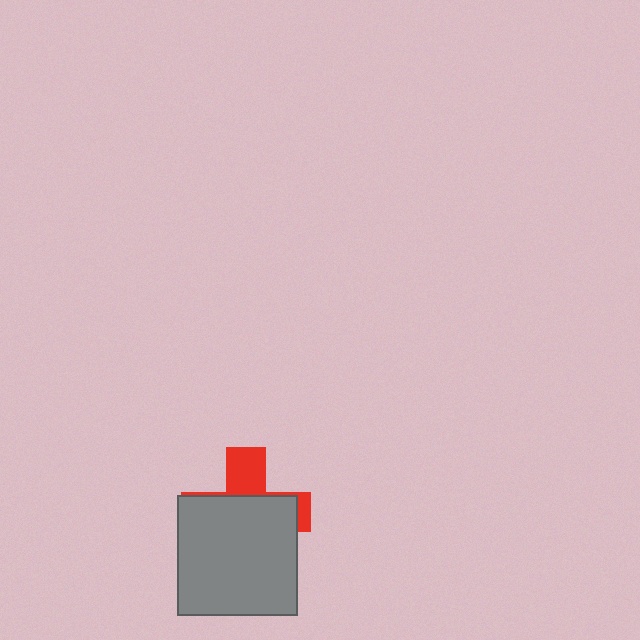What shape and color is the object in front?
The object in front is a gray square.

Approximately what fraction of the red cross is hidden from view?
Roughly 68% of the red cross is hidden behind the gray square.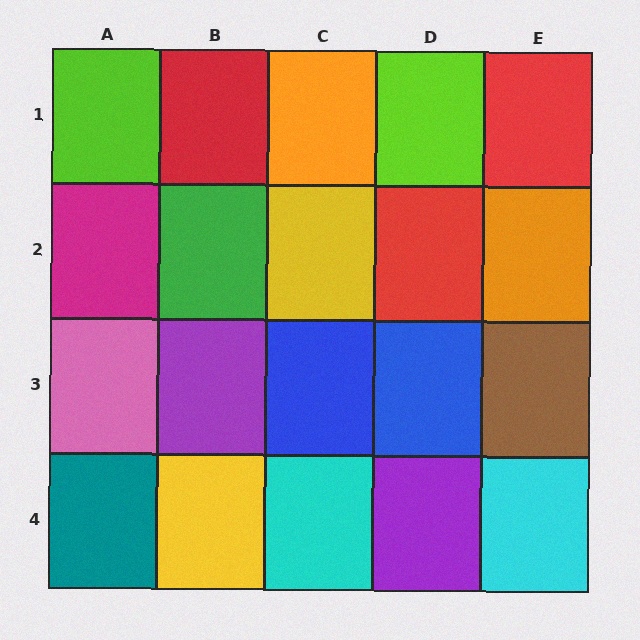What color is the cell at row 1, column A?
Lime.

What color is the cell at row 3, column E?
Brown.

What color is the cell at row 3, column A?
Pink.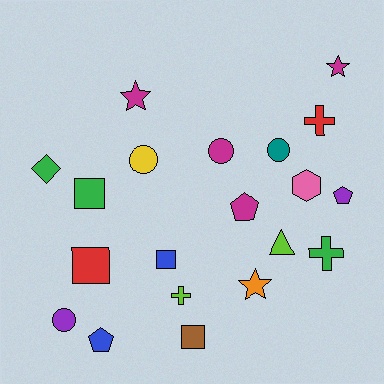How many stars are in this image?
There are 3 stars.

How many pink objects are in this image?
There is 1 pink object.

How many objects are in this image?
There are 20 objects.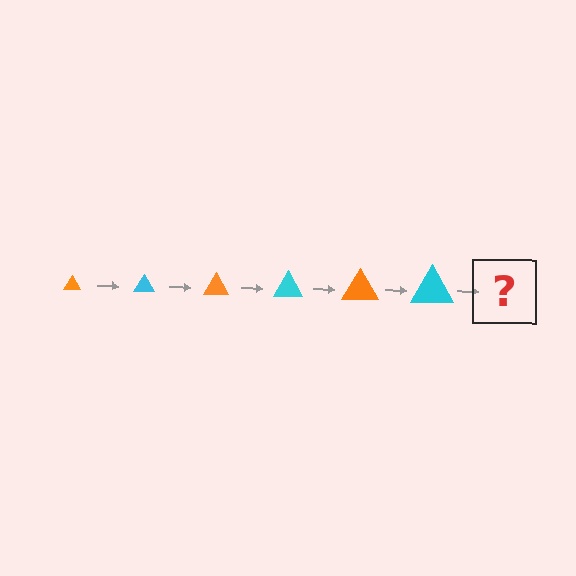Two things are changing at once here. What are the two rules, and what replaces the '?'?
The two rules are that the triangle grows larger each step and the color cycles through orange and cyan. The '?' should be an orange triangle, larger than the previous one.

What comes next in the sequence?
The next element should be an orange triangle, larger than the previous one.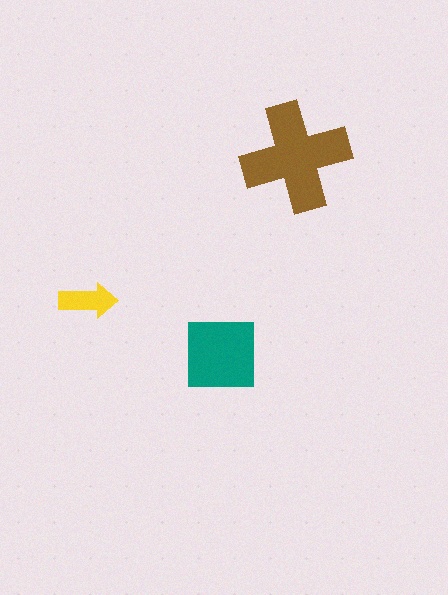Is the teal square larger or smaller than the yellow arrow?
Larger.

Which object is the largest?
The brown cross.